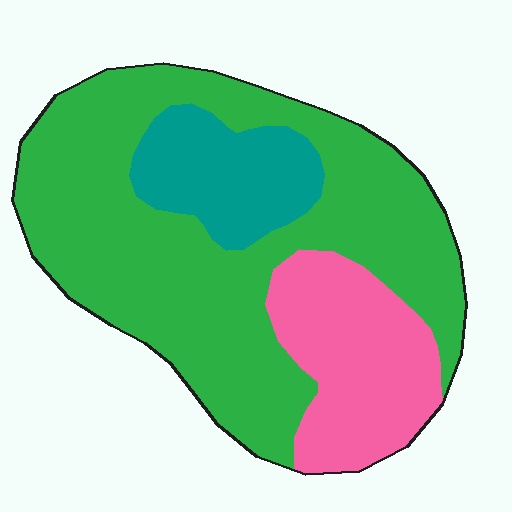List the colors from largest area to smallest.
From largest to smallest: green, pink, teal.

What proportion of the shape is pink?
Pink takes up about one fifth (1/5) of the shape.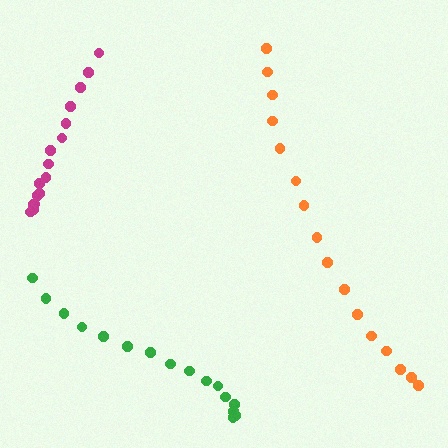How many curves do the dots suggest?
There are 3 distinct paths.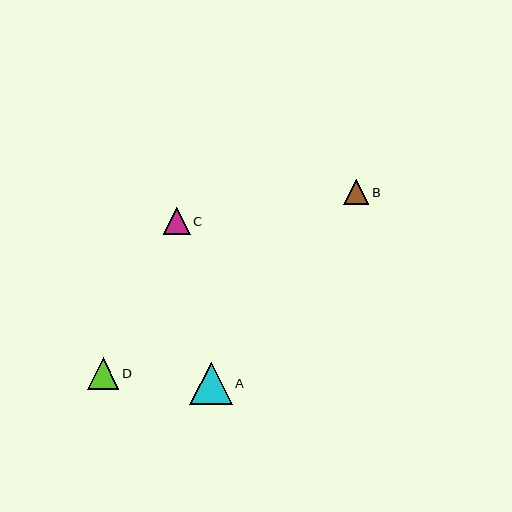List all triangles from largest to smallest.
From largest to smallest: A, D, C, B.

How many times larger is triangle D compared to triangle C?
Triangle D is approximately 1.2 times the size of triangle C.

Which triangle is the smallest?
Triangle B is the smallest with a size of approximately 25 pixels.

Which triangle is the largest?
Triangle A is the largest with a size of approximately 42 pixels.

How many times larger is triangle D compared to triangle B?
Triangle D is approximately 1.2 times the size of triangle B.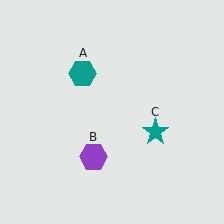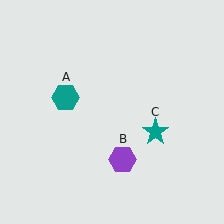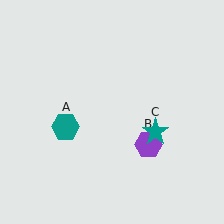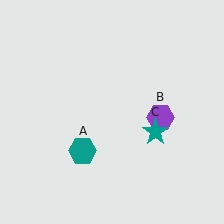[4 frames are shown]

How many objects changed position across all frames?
2 objects changed position: teal hexagon (object A), purple hexagon (object B).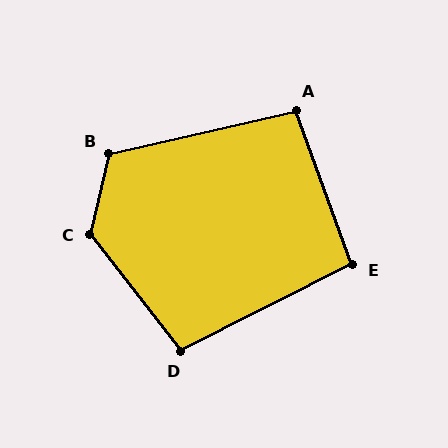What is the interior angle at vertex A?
Approximately 97 degrees (obtuse).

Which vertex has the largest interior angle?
C, at approximately 129 degrees.